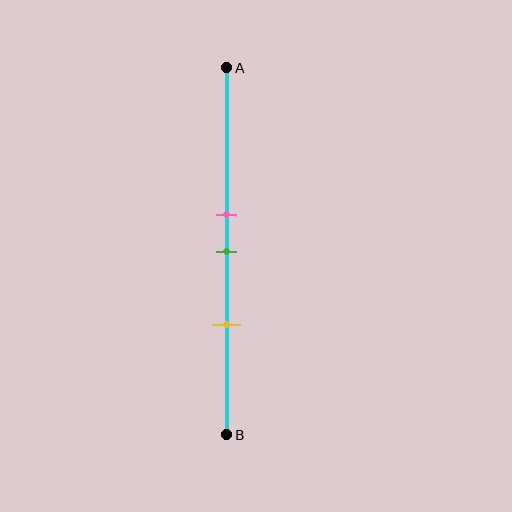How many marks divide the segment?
There are 3 marks dividing the segment.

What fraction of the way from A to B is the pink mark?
The pink mark is approximately 40% (0.4) of the way from A to B.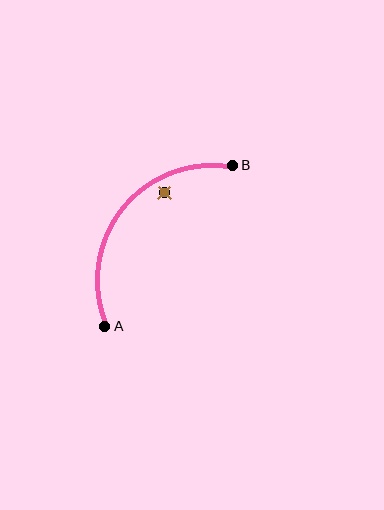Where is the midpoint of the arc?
The arc midpoint is the point on the curve farthest from the straight line joining A and B. It sits above and to the left of that line.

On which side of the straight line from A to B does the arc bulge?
The arc bulges above and to the left of the straight line connecting A and B.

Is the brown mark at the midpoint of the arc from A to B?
No — the brown mark does not lie on the arc at all. It sits slightly inside the curve.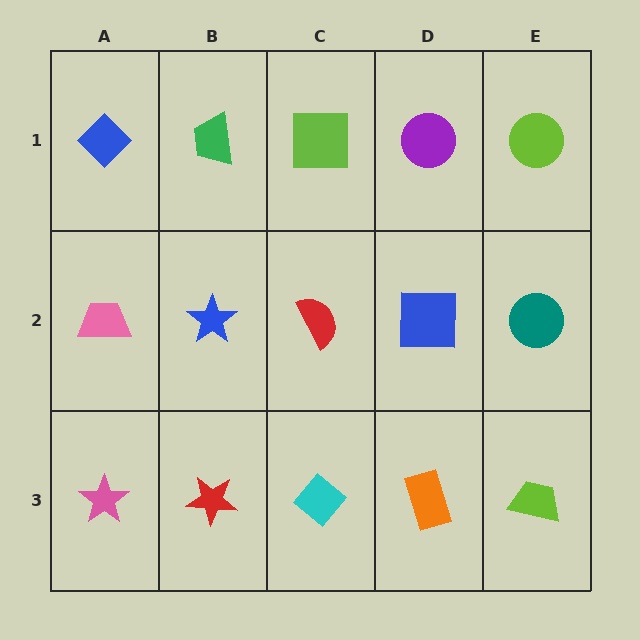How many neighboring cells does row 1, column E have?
2.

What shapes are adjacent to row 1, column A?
A pink trapezoid (row 2, column A), a green trapezoid (row 1, column B).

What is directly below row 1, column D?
A blue square.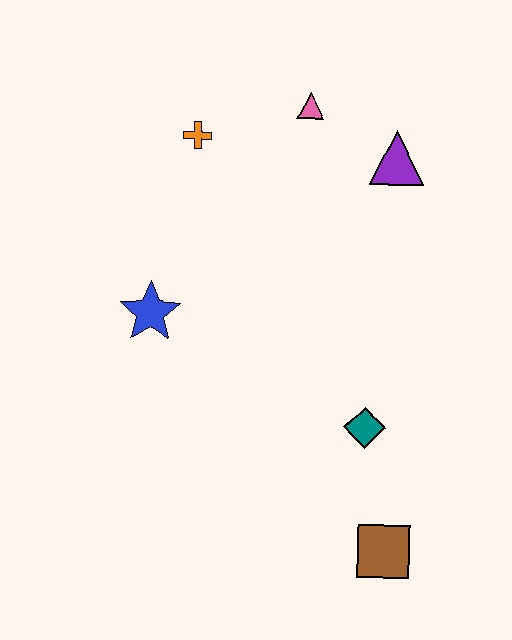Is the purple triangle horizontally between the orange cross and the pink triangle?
No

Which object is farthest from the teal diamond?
The orange cross is farthest from the teal diamond.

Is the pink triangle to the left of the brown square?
Yes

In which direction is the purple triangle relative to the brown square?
The purple triangle is above the brown square.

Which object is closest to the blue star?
The orange cross is closest to the blue star.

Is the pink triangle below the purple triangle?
No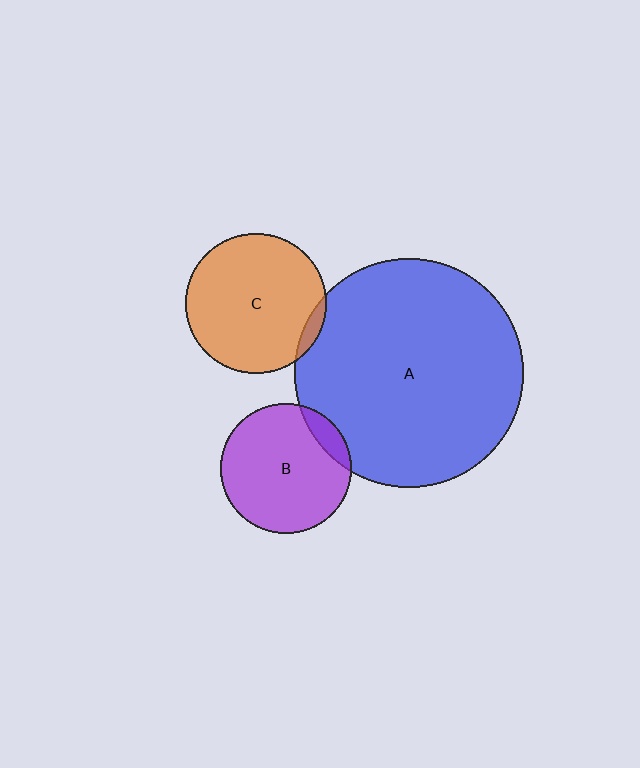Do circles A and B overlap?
Yes.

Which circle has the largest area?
Circle A (blue).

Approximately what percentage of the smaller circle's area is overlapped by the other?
Approximately 10%.